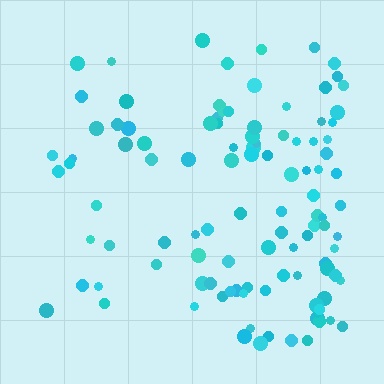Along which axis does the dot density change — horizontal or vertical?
Horizontal.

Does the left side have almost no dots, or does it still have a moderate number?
Still a moderate number, just noticeably fewer than the right.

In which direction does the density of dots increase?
From left to right, with the right side densest.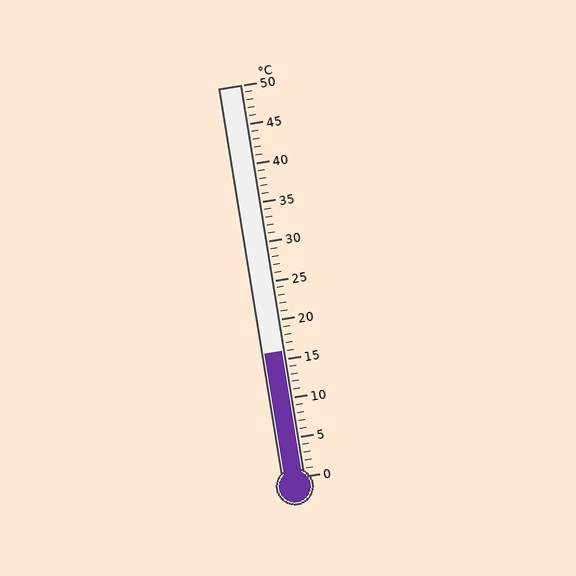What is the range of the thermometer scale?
The thermometer scale ranges from 0°C to 50°C.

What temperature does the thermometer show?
The thermometer shows approximately 16°C.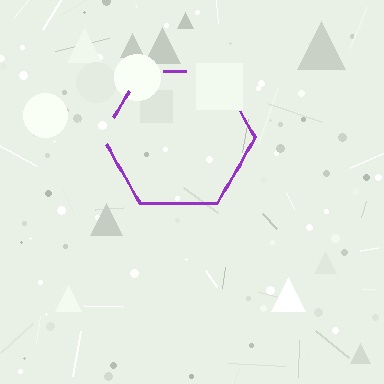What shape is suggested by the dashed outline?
The dashed outline suggests a hexagon.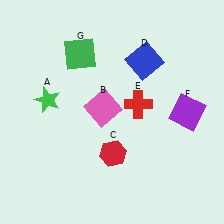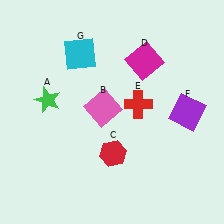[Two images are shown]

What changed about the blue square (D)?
In Image 1, D is blue. In Image 2, it changed to magenta.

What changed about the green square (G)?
In Image 1, G is green. In Image 2, it changed to cyan.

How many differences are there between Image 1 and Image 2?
There are 2 differences between the two images.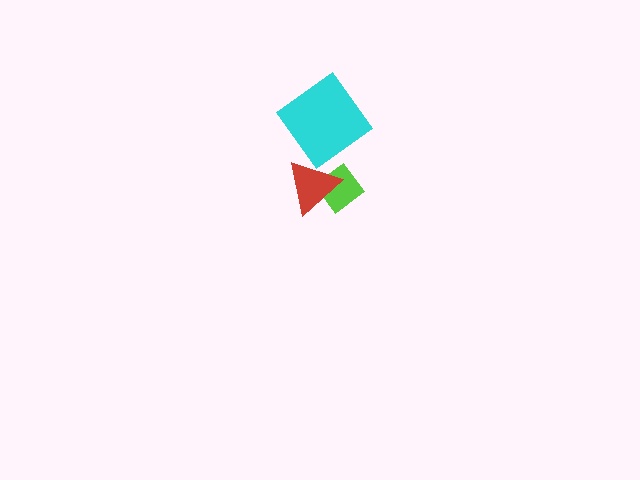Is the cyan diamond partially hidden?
Yes, it is partially covered by another shape.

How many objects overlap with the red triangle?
2 objects overlap with the red triangle.